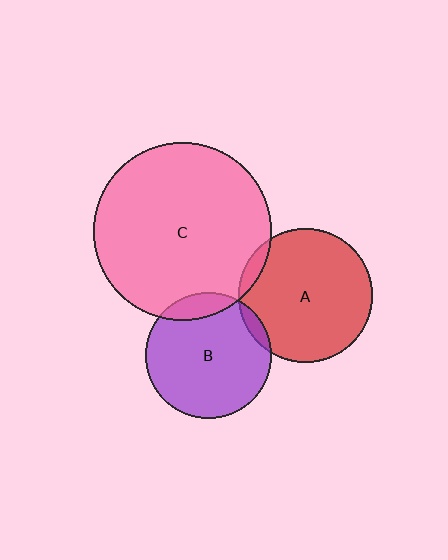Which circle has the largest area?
Circle C (pink).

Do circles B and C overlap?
Yes.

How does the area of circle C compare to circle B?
Approximately 2.0 times.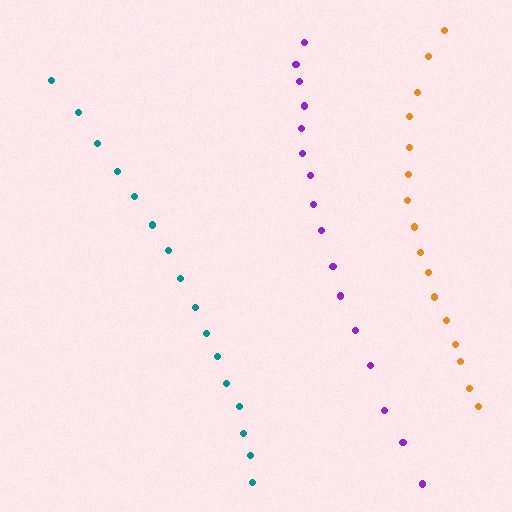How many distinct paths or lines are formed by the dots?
There are 3 distinct paths.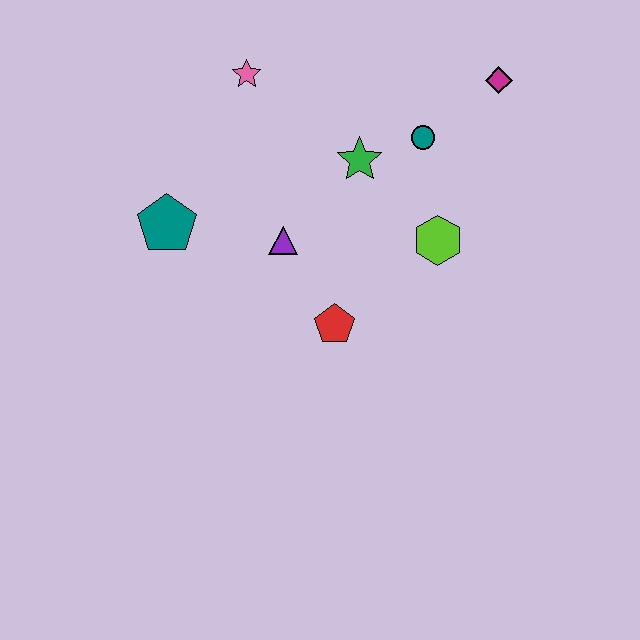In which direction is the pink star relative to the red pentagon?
The pink star is above the red pentagon.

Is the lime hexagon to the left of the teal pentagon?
No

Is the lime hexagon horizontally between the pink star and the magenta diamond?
Yes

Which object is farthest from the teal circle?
The teal pentagon is farthest from the teal circle.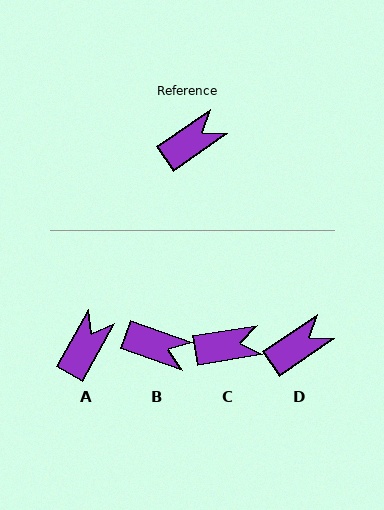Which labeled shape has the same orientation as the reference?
D.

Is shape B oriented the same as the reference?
No, it is off by about 54 degrees.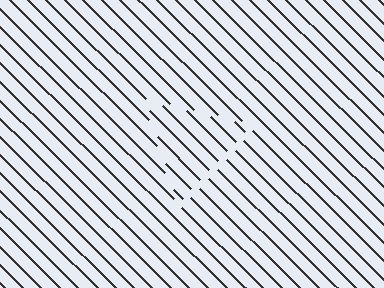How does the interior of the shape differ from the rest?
The interior of the shape contains the same grating, shifted by half a period — the contour is defined by the phase discontinuity where line-ends from the inner and outer gratings abut.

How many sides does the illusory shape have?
3 sides — the line-ends trace a triangle.